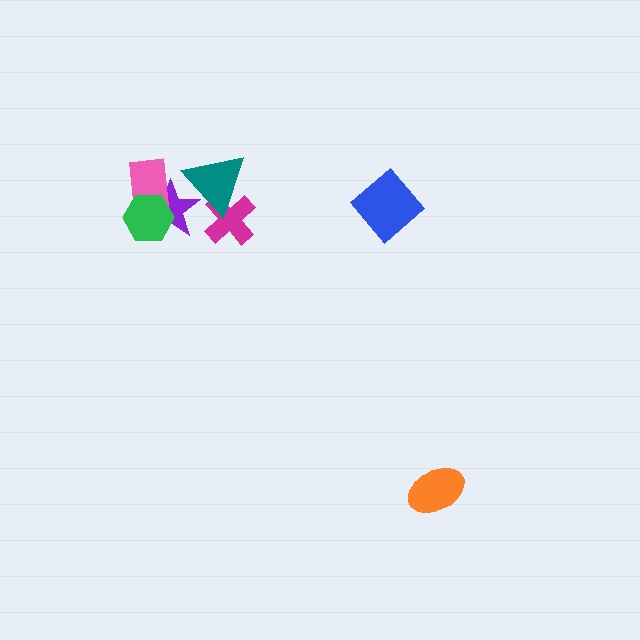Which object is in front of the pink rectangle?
The green hexagon is in front of the pink rectangle.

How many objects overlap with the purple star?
3 objects overlap with the purple star.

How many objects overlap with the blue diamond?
0 objects overlap with the blue diamond.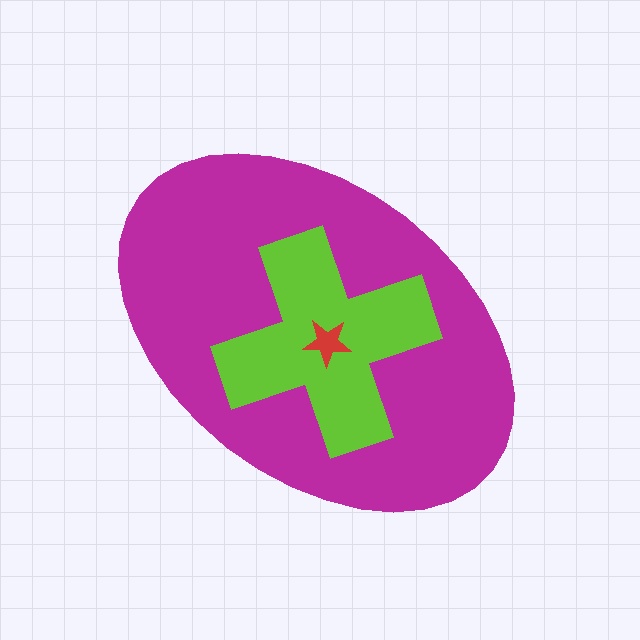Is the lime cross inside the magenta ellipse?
Yes.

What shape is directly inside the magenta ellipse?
The lime cross.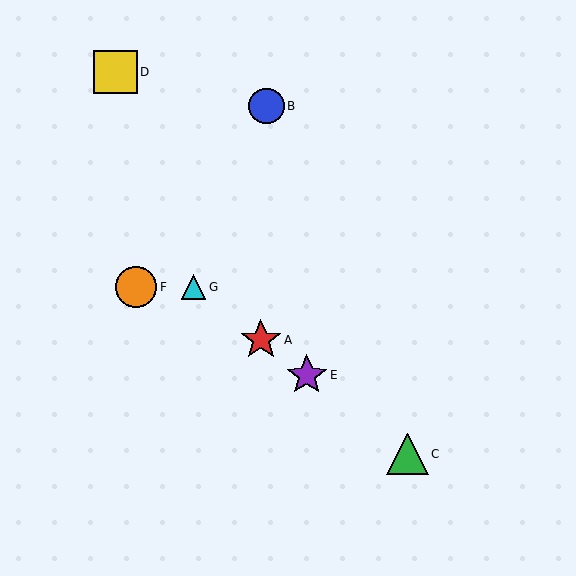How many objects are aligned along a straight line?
4 objects (A, C, E, G) are aligned along a straight line.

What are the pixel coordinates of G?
Object G is at (193, 287).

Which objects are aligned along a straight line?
Objects A, C, E, G are aligned along a straight line.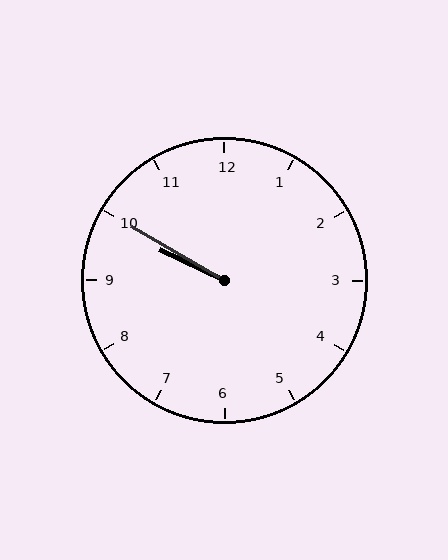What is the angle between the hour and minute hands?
Approximately 5 degrees.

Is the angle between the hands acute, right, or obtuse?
It is acute.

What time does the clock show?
9:50.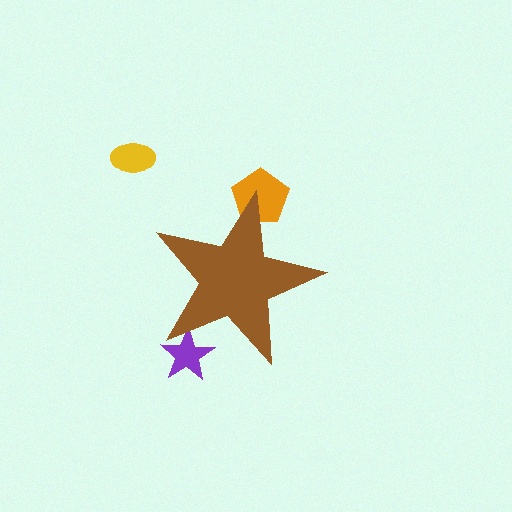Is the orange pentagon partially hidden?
Yes, the orange pentagon is partially hidden behind the brown star.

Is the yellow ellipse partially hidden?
No, the yellow ellipse is fully visible.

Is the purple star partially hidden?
Yes, the purple star is partially hidden behind the brown star.